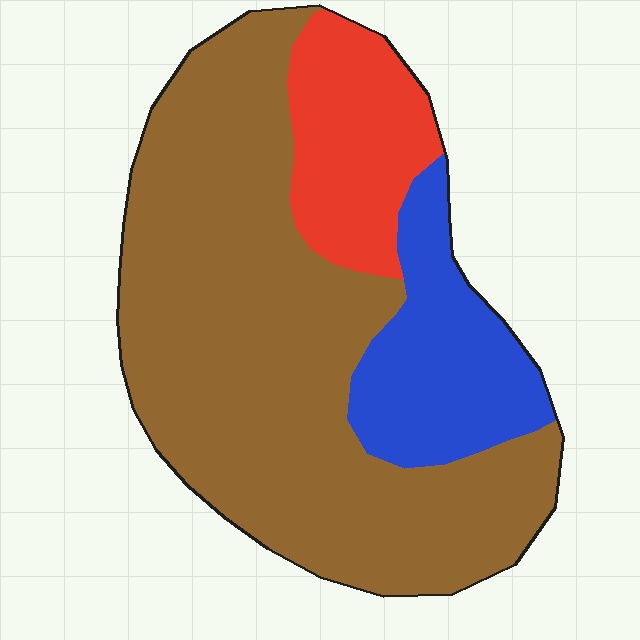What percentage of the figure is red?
Red takes up less than a quarter of the figure.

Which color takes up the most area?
Brown, at roughly 65%.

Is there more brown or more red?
Brown.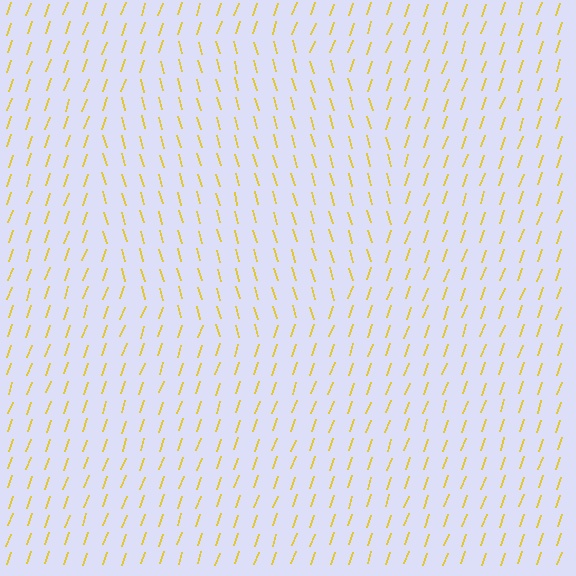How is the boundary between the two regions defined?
The boundary is defined purely by a change in line orientation (approximately 35 degrees difference). All lines are the same color and thickness.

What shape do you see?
I see a circle.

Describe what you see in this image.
The image is filled with small yellow line segments. A circle region in the image has lines oriented differently from the surrounding lines, creating a visible texture boundary.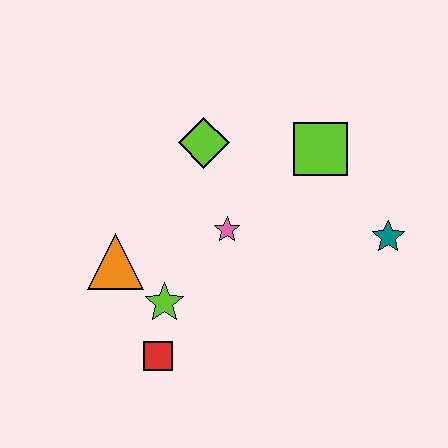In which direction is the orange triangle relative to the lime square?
The orange triangle is to the left of the lime square.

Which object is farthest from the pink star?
The teal star is farthest from the pink star.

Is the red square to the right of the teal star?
No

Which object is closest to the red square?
The lime star is closest to the red square.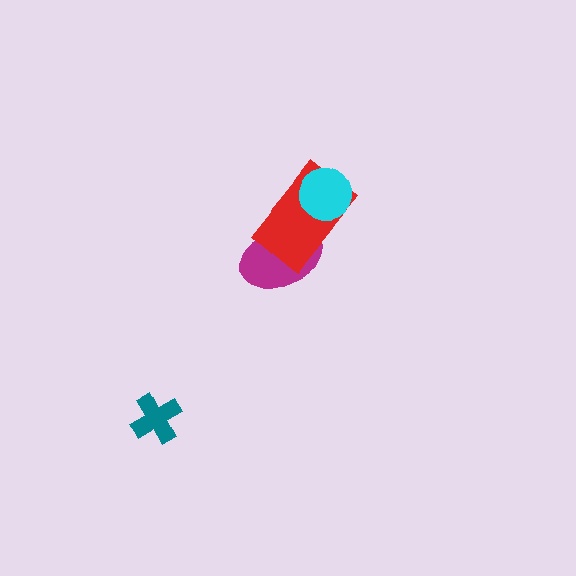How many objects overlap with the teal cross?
0 objects overlap with the teal cross.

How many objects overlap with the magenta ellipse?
1 object overlaps with the magenta ellipse.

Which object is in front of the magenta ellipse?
The red rectangle is in front of the magenta ellipse.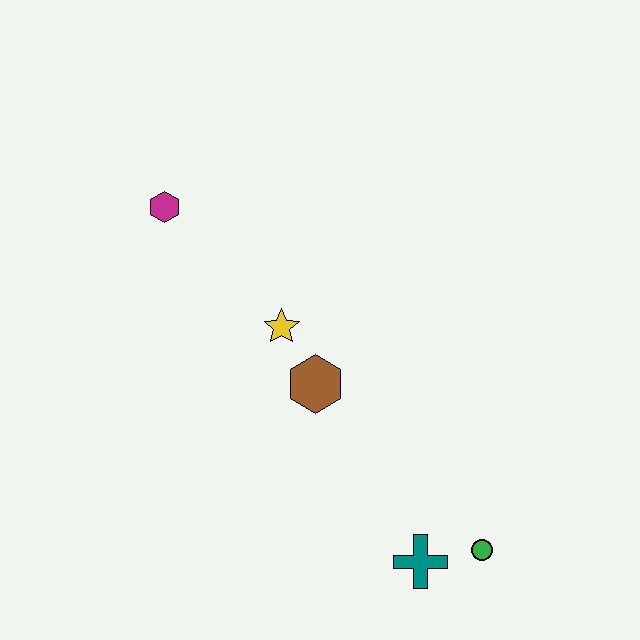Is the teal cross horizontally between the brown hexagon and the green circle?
Yes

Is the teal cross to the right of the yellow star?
Yes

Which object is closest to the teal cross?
The green circle is closest to the teal cross.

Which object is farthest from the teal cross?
The magenta hexagon is farthest from the teal cross.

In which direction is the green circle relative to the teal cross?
The green circle is to the right of the teal cross.